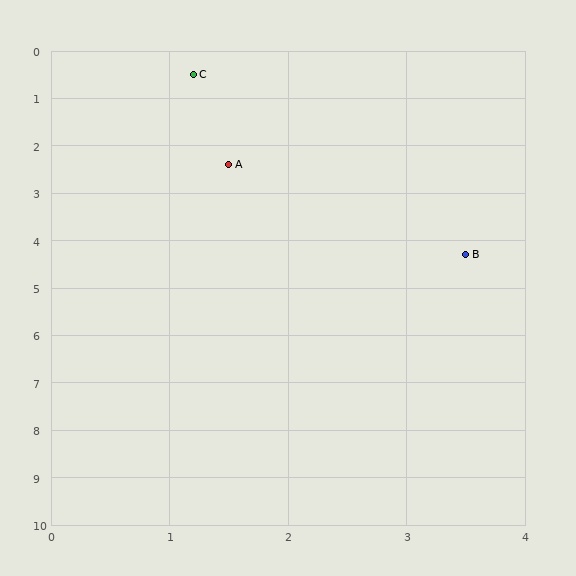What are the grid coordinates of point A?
Point A is at approximately (1.5, 2.4).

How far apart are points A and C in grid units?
Points A and C are about 1.9 grid units apart.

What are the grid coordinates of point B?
Point B is at approximately (3.5, 4.3).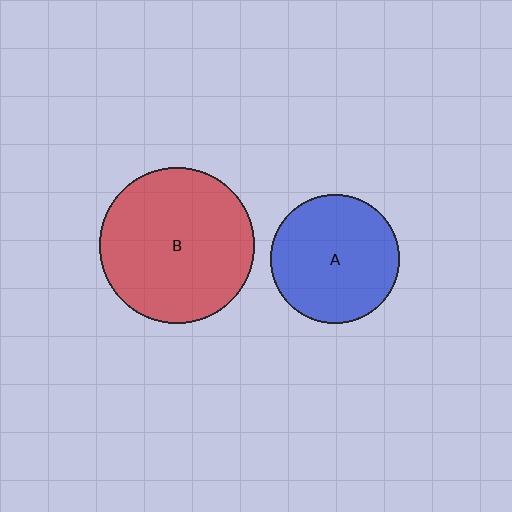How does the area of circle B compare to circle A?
Approximately 1.5 times.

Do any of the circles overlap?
No, none of the circles overlap.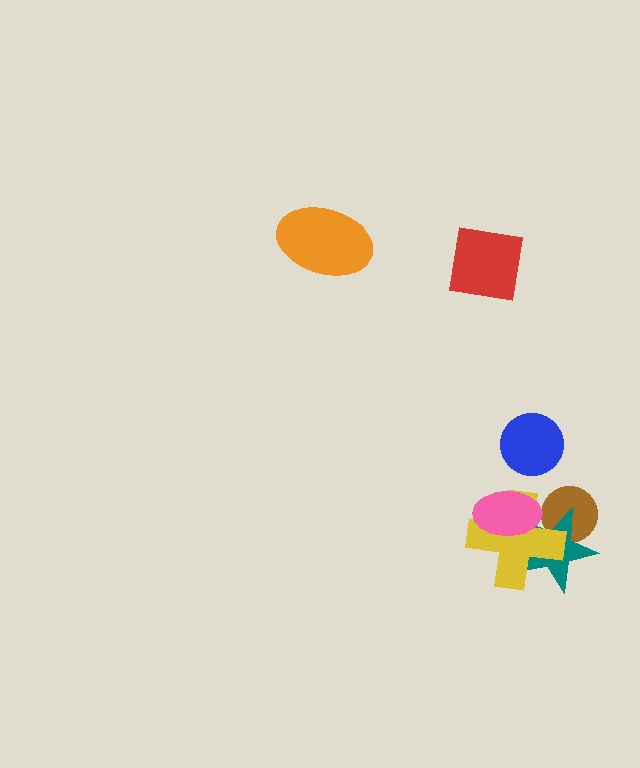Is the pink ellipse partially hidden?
No, no other shape covers it.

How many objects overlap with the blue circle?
0 objects overlap with the blue circle.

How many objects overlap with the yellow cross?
3 objects overlap with the yellow cross.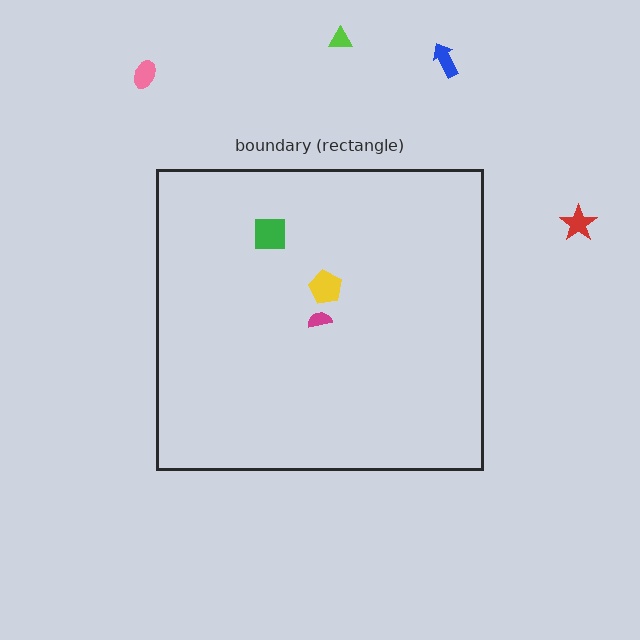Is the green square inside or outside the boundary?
Inside.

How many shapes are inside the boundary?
3 inside, 4 outside.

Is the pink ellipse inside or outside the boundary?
Outside.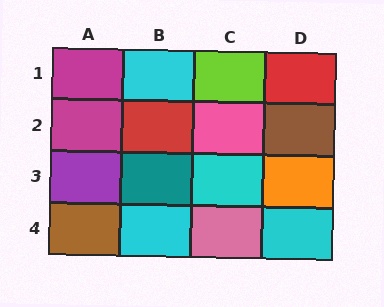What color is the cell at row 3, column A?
Purple.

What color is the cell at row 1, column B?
Cyan.